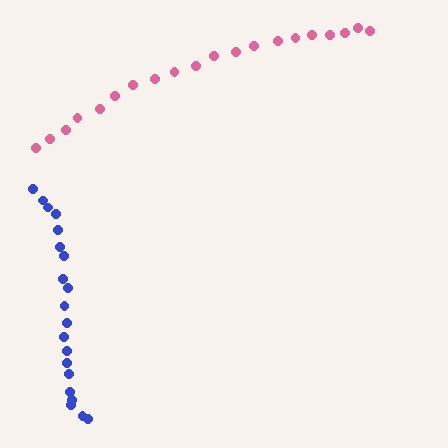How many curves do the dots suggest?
There are 2 distinct paths.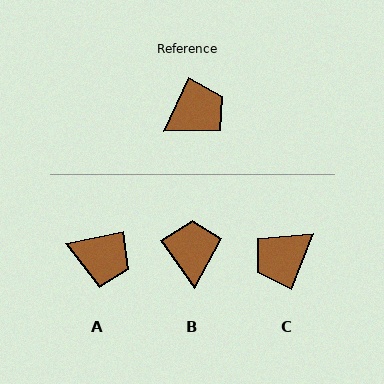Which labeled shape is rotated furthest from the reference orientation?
C, about 177 degrees away.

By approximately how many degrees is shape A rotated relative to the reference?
Approximately 54 degrees clockwise.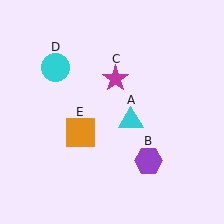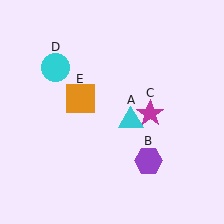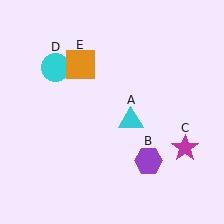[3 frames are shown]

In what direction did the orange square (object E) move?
The orange square (object E) moved up.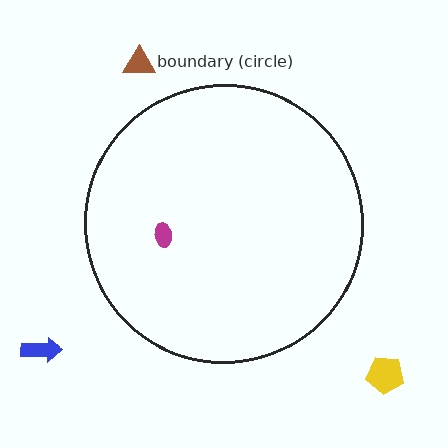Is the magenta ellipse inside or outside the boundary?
Inside.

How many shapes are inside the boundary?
1 inside, 3 outside.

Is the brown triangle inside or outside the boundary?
Outside.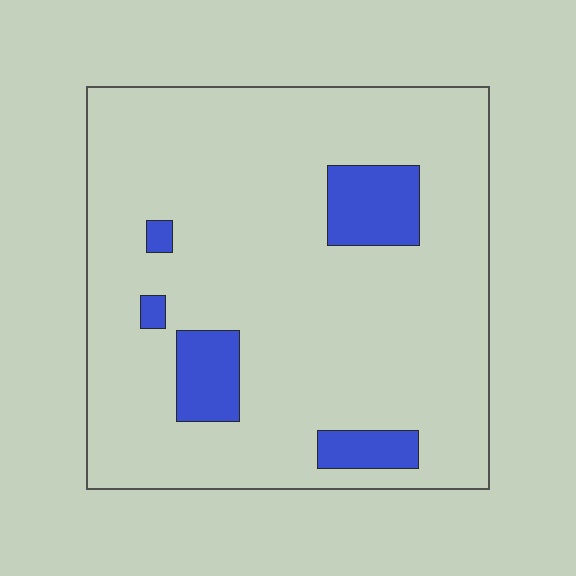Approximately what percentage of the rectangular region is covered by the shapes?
Approximately 10%.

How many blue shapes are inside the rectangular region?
5.